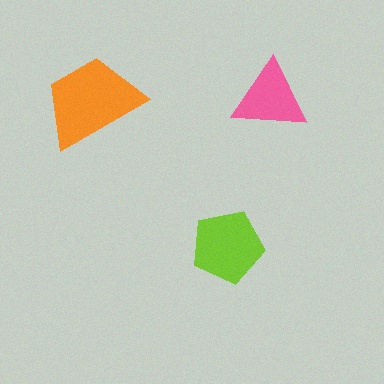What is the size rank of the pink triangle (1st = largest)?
3rd.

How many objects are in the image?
There are 3 objects in the image.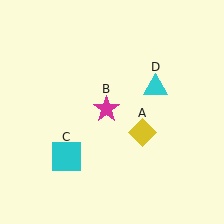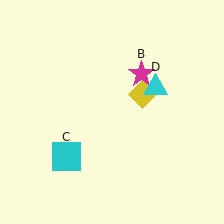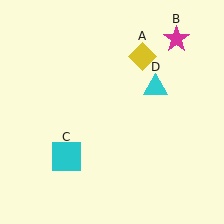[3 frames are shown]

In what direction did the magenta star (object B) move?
The magenta star (object B) moved up and to the right.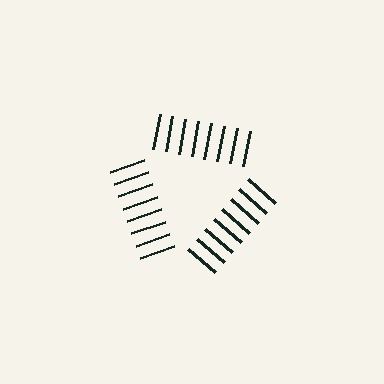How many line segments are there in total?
24 — 8 along each of the 3 edges.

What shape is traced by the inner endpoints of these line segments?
An illusory triangle — the line segments terminate on its edges but no continuous stroke is drawn.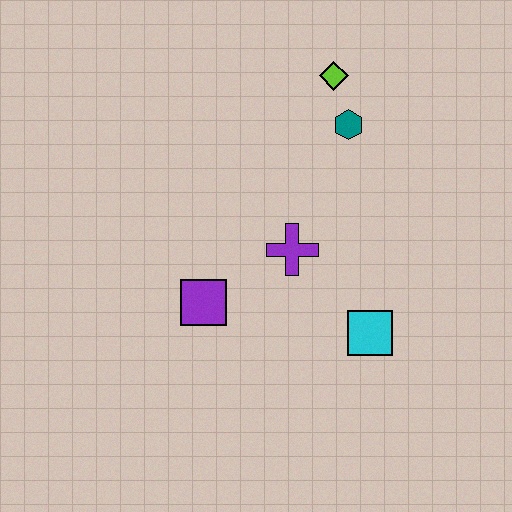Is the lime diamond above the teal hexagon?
Yes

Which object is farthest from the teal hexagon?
The purple square is farthest from the teal hexagon.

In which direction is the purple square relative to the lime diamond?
The purple square is below the lime diamond.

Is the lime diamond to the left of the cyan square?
Yes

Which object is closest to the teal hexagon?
The lime diamond is closest to the teal hexagon.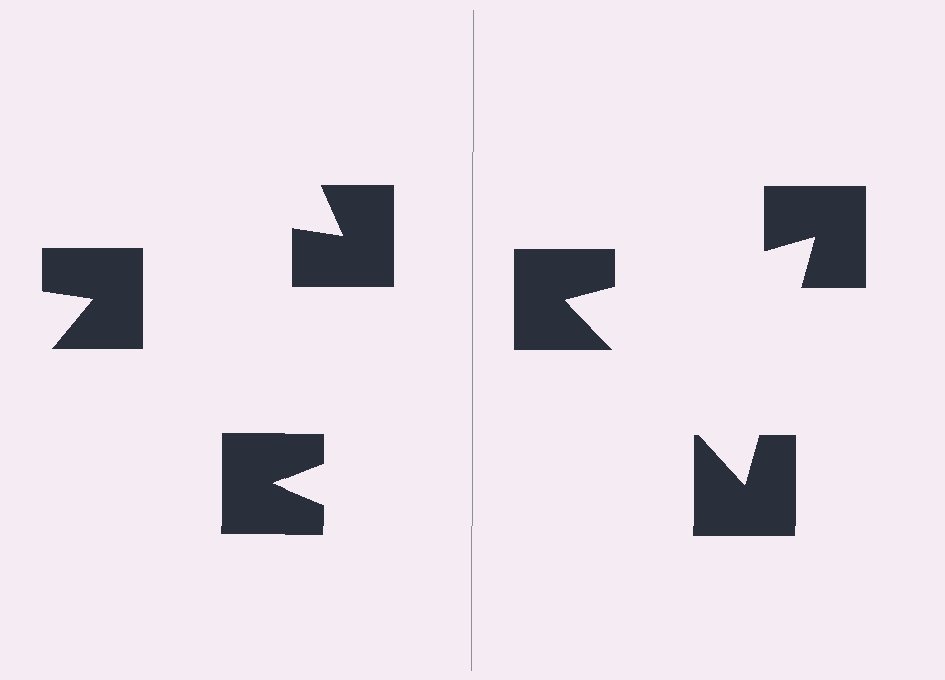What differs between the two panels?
The notched squares are positioned identically on both sides; only the wedge orientations differ. On the right they align to a triangle; on the left they are misaligned.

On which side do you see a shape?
An illusory triangle appears on the right side. On the left side the wedge cuts are rotated, so no coherent shape forms.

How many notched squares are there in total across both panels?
6 — 3 on each side.